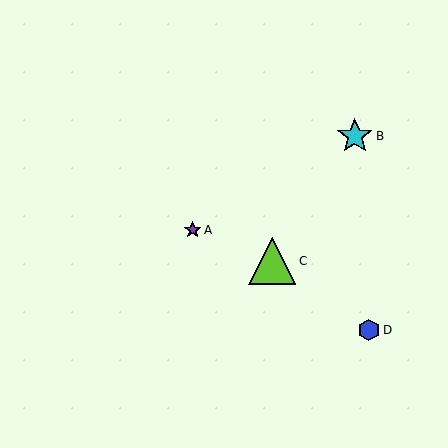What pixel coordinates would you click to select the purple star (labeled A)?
Click at (193, 230) to select the purple star A.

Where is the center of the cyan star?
The center of the cyan star is at (355, 136).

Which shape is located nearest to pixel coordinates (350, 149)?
The cyan star (labeled B) at (355, 136) is nearest to that location.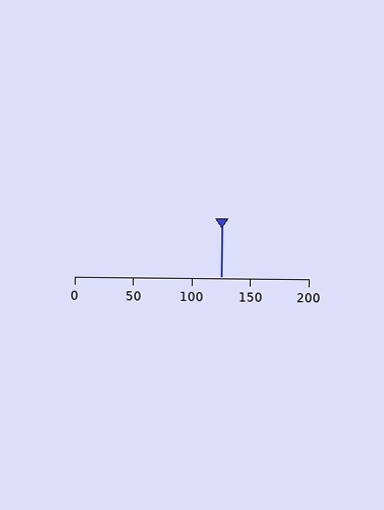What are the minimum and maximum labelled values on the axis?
The axis runs from 0 to 200.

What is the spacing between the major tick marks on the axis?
The major ticks are spaced 50 apart.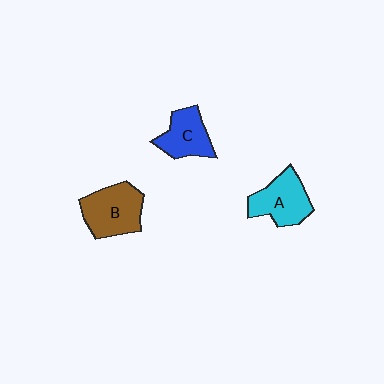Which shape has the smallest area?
Shape C (blue).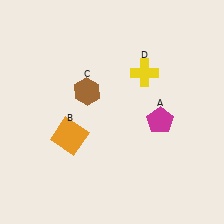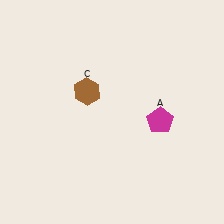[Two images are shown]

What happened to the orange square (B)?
The orange square (B) was removed in Image 2. It was in the bottom-left area of Image 1.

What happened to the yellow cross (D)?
The yellow cross (D) was removed in Image 2. It was in the top-right area of Image 1.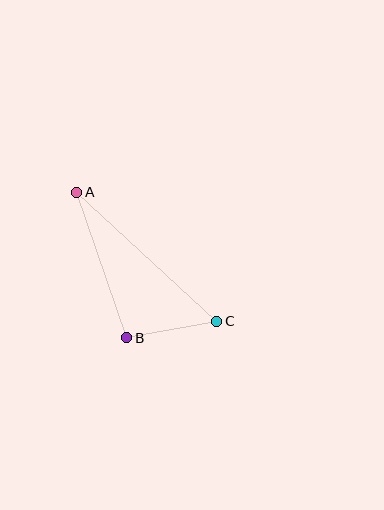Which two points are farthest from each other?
Points A and C are farthest from each other.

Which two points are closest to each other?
Points B and C are closest to each other.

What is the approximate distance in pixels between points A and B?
The distance between A and B is approximately 153 pixels.